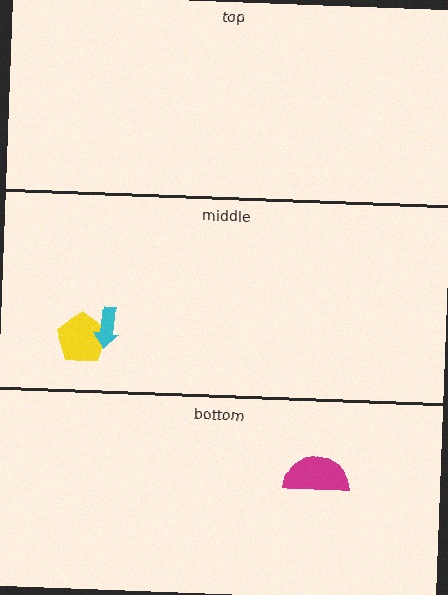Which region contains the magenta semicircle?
The bottom region.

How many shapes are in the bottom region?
1.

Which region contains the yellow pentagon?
The middle region.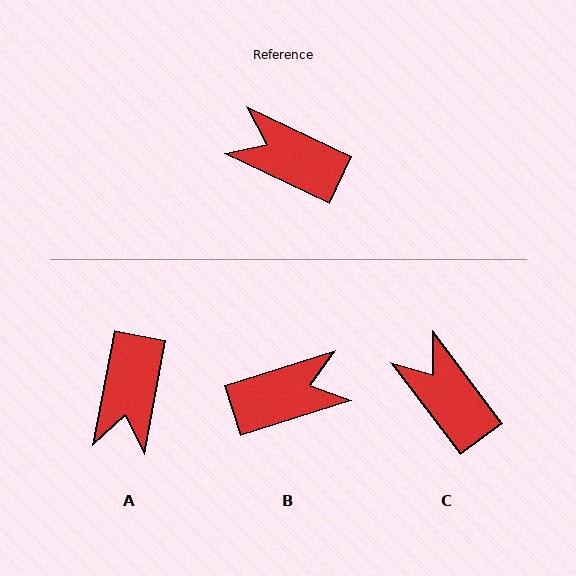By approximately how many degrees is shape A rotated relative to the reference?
Approximately 105 degrees counter-clockwise.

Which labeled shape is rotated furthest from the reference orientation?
B, about 137 degrees away.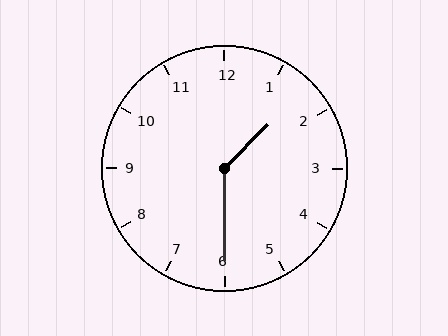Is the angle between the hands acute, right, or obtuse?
It is obtuse.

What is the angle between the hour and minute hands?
Approximately 135 degrees.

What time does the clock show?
1:30.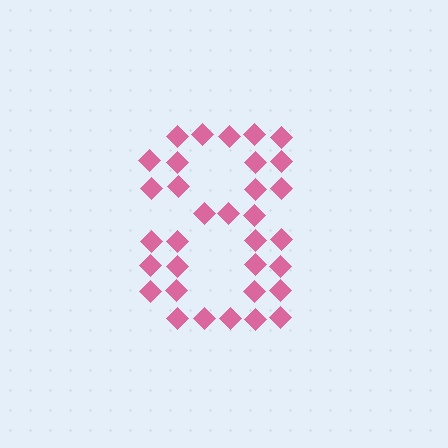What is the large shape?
The large shape is the digit 8.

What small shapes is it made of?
It is made of small diamonds.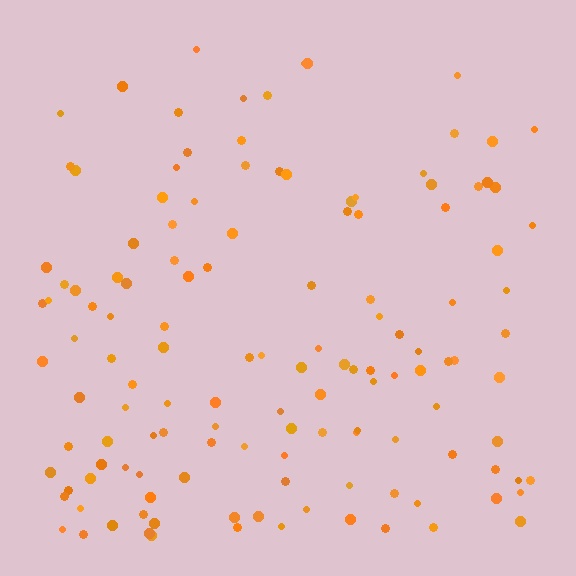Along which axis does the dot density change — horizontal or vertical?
Vertical.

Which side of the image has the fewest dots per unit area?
The top.